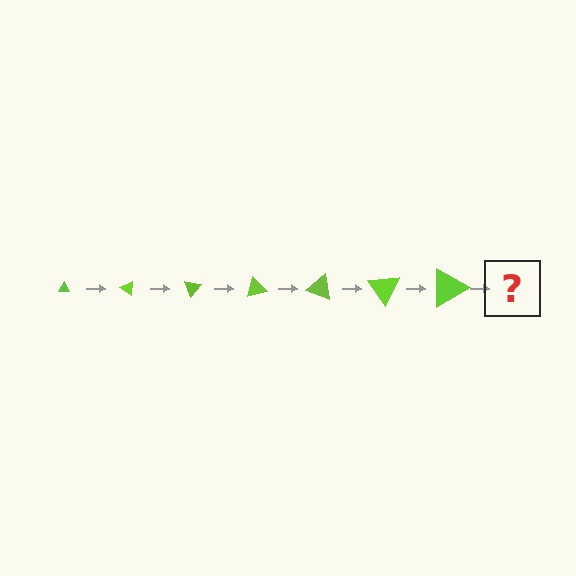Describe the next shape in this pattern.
It should be a triangle, larger than the previous one and rotated 245 degrees from the start.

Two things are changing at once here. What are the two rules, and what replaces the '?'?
The two rules are that the triangle grows larger each step and it rotates 35 degrees each step. The '?' should be a triangle, larger than the previous one and rotated 245 degrees from the start.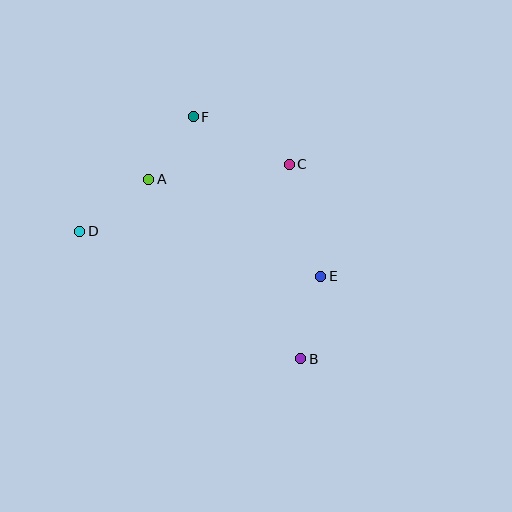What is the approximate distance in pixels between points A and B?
The distance between A and B is approximately 235 pixels.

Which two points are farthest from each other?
Points B and F are farthest from each other.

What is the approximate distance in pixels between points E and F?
The distance between E and F is approximately 204 pixels.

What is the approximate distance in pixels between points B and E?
The distance between B and E is approximately 85 pixels.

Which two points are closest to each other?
Points A and F are closest to each other.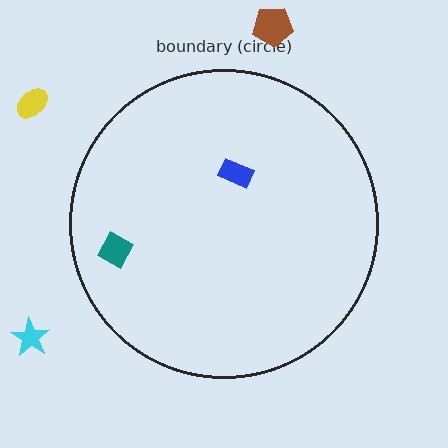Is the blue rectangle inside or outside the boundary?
Inside.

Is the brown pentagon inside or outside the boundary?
Outside.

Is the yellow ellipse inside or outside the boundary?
Outside.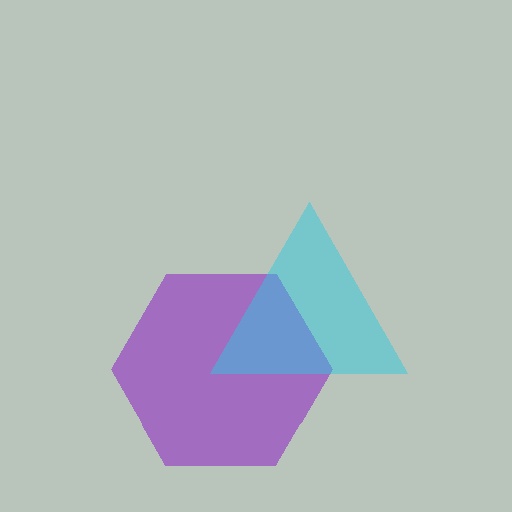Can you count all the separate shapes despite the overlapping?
Yes, there are 2 separate shapes.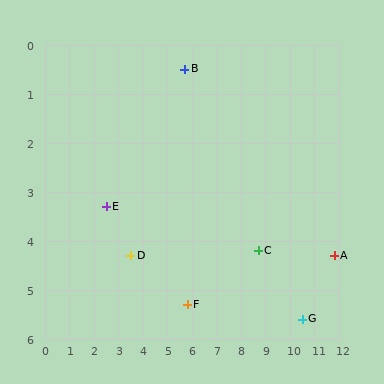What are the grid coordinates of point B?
Point B is at approximately (5.7, 0.5).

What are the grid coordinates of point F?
Point F is at approximately (5.8, 5.3).